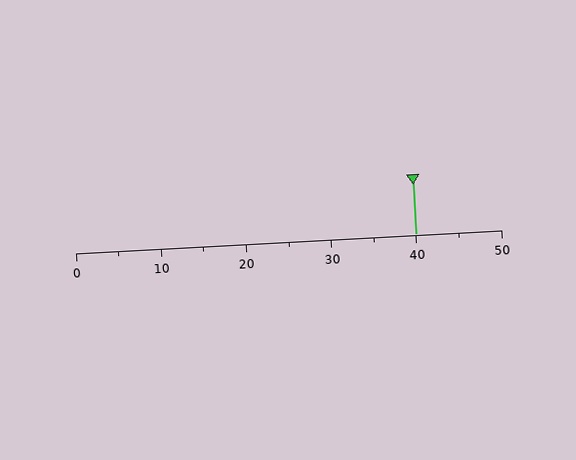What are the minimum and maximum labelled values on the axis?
The axis runs from 0 to 50.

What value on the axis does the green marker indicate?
The marker indicates approximately 40.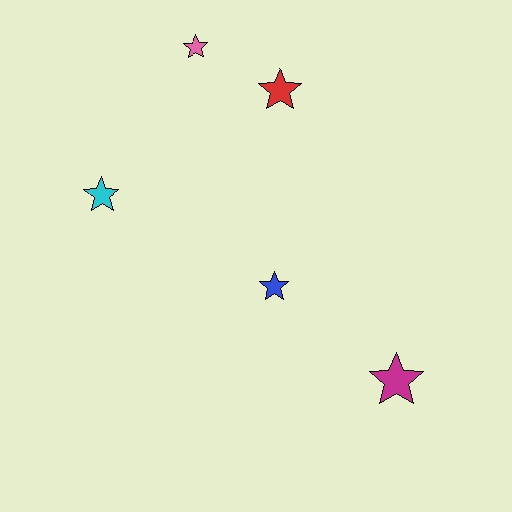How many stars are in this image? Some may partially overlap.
There are 5 stars.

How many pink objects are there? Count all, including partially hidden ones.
There is 1 pink object.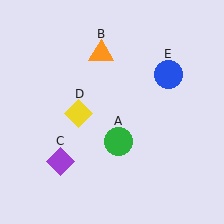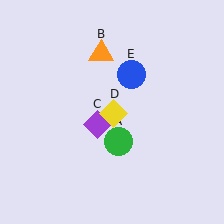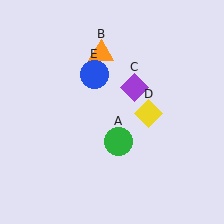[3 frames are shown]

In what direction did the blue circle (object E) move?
The blue circle (object E) moved left.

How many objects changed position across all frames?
3 objects changed position: purple diamond (object C), yellow diamond (object D), blue circle (object E).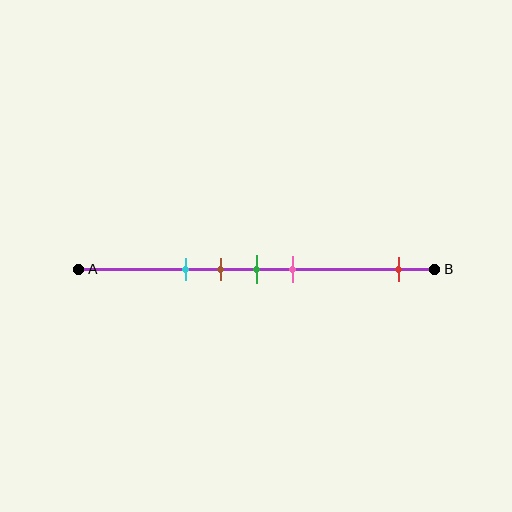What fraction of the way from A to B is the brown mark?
The brown mark is approximately 40% (0.4) of the way from A to B.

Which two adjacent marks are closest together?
The brown and green marks are the closest adjacent pair.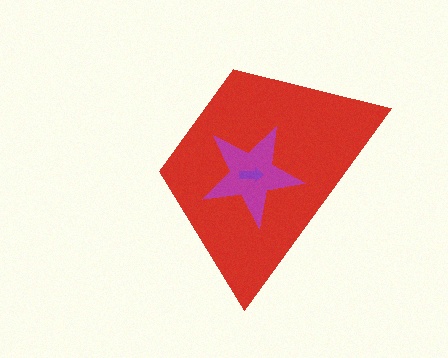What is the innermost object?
The purple arrow.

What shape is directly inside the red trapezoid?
The magenta star.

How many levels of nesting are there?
3.